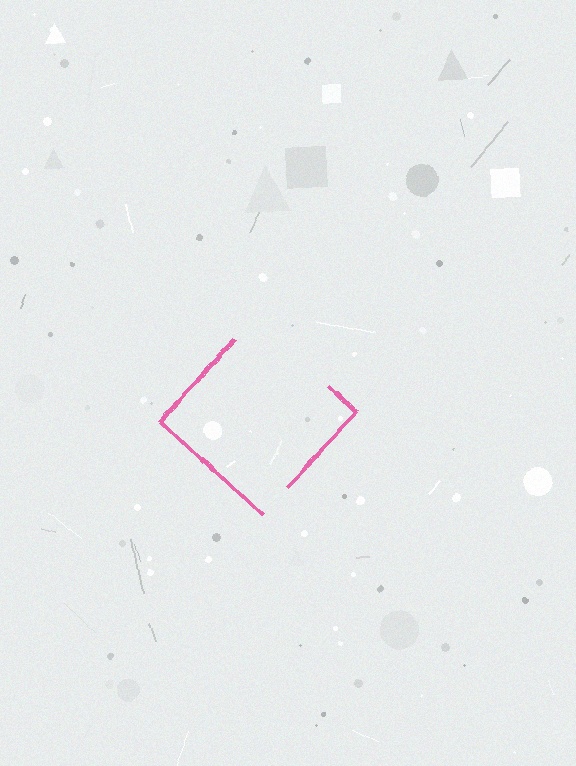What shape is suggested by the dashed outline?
The dashed outline suggests a diamond.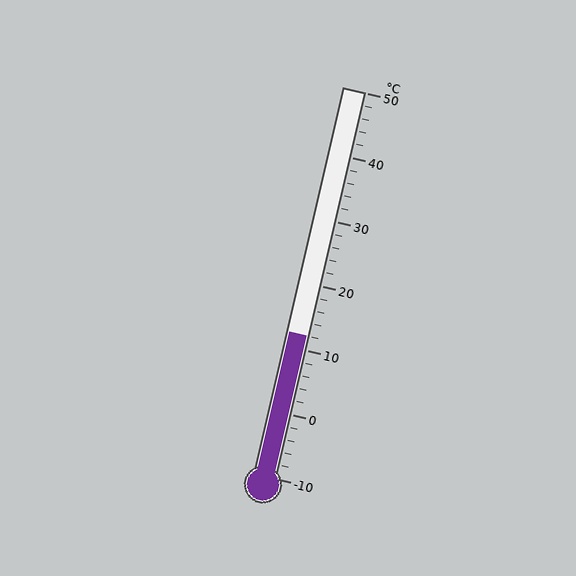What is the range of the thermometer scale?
The thermometer scale ranges from -10°C to 50°C.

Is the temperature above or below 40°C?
The temperature is below 40°C.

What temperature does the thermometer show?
The thermometer shows approximately 12°C.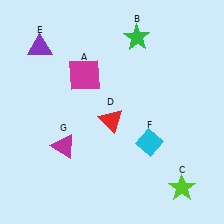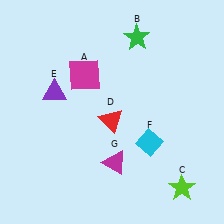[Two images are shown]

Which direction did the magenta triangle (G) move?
The magenta triangle (G) moved right.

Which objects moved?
The objects that moved are: the purple triangle (E), the magenta triangle (G).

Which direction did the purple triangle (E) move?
The purple triangle (E) moved down.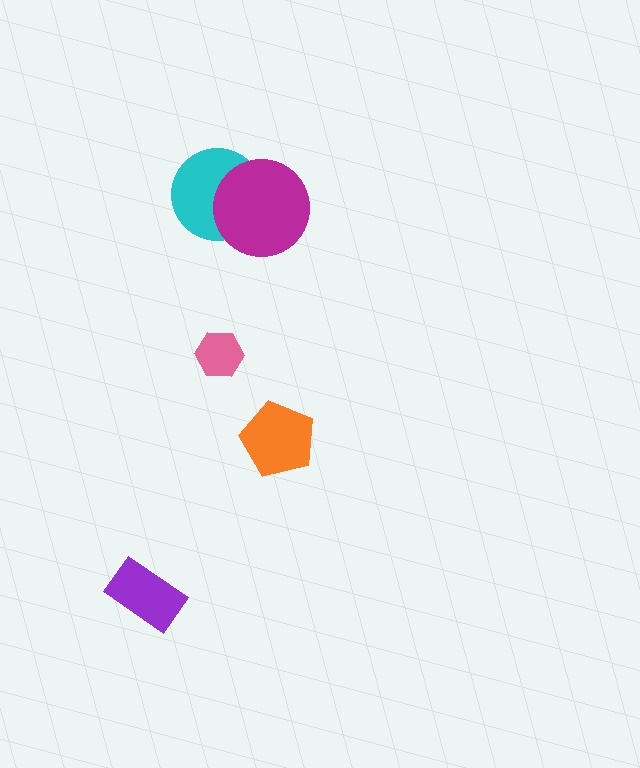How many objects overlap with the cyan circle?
1 object overlaps with the cyan circle.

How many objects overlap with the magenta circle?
1 object overlaps with the magenta circle.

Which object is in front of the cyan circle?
The magenta circle is in front of the cyan circle.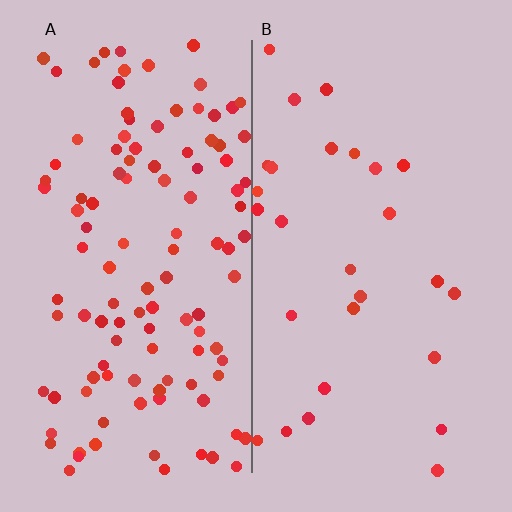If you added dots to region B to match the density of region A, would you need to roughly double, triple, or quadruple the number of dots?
Approximately quadruple.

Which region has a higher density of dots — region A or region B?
A (the left).